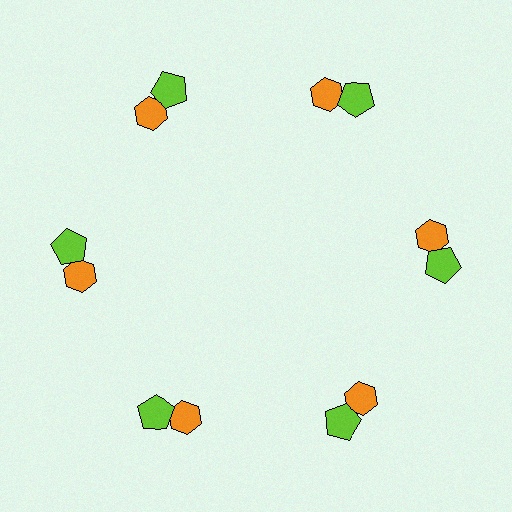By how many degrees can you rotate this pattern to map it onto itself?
The pattern maps onto itself every 60 degrees of rotation.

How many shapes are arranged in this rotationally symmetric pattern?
There are 12 shapes, arranged in 6 groups of 2.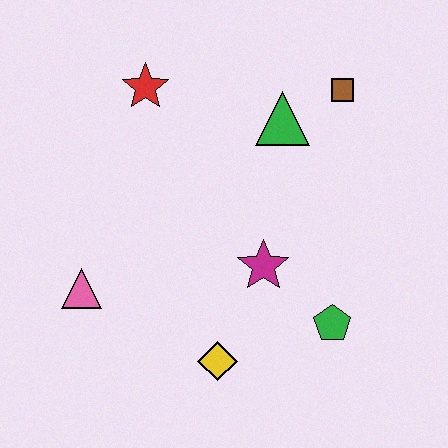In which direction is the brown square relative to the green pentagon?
The brown square is above the green pentagon.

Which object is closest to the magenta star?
The green pentagon is closest to the magenta star.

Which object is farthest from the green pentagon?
The red star is farthest from the green pentagon.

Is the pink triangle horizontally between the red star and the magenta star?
No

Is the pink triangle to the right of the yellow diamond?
No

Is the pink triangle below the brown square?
Yes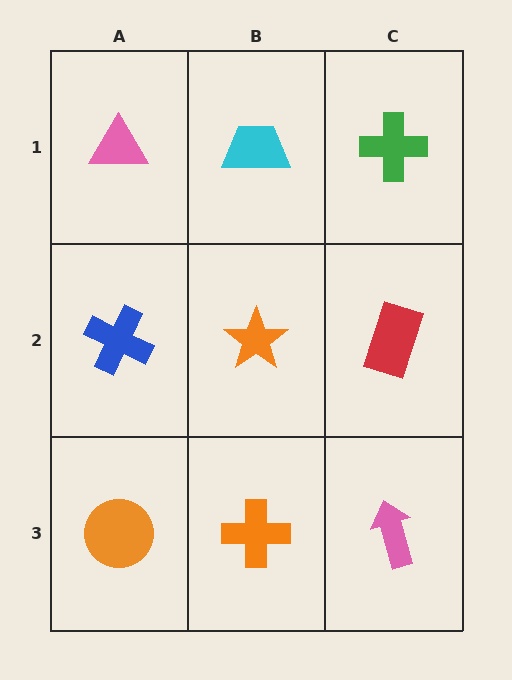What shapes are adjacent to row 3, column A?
A blue cross (row 2, column A), an orange cross (row 3, column B).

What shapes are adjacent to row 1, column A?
A blue cross (row 2, column A), a cyan trapezoid (row 1, column B).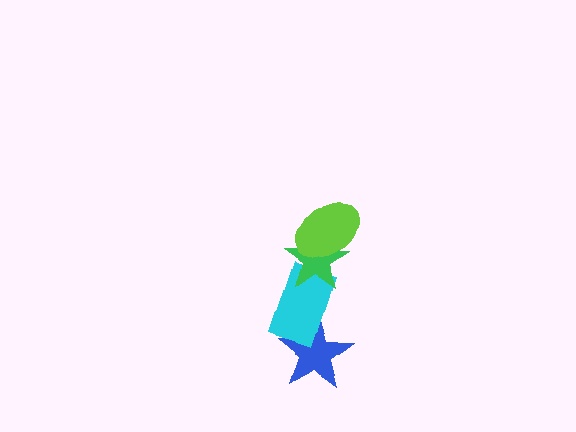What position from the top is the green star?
The green star is 2nd from the top.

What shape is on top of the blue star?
The cyan rectangle is on top of the blue star.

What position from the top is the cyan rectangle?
The cyan rectangle is 3rd from the top.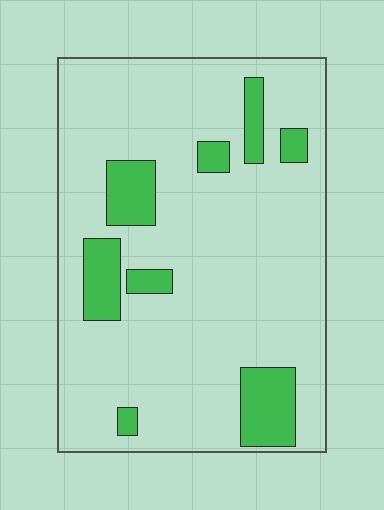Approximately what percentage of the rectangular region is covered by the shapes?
Approximately 15%.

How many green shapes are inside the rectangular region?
8.